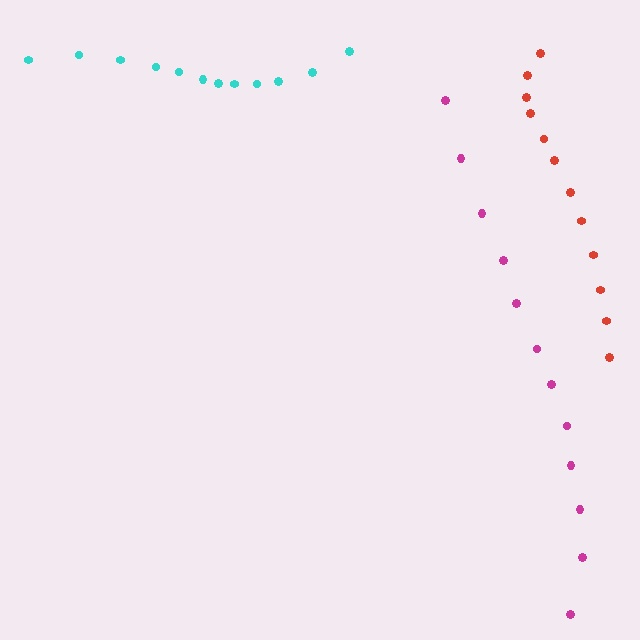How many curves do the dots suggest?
There are 3 distinct paths.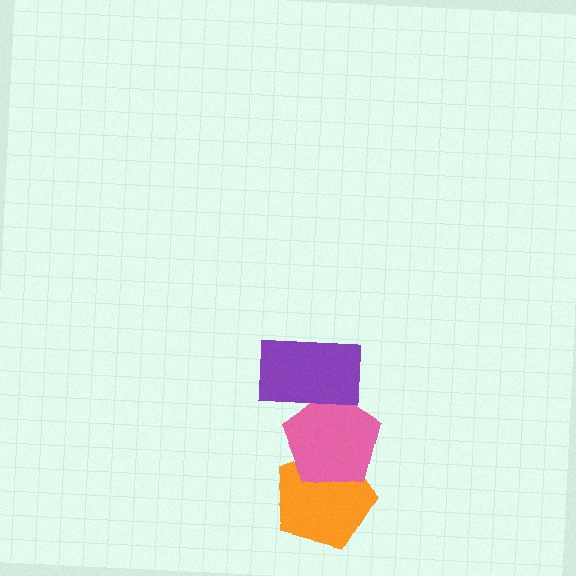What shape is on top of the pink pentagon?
The purple rectangle is on top of the pink pentagon.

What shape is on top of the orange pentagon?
The pink pentagon is on top of the orange pentagon.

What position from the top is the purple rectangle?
The purple rectangle is 1st from the top.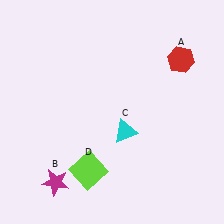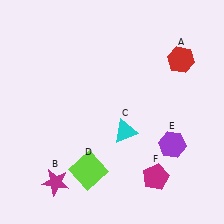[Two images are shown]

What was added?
A purple hexagon (E), a magenta pentagon (F) were added in Image 2.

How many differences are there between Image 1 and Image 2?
There are 2 differences between the two images.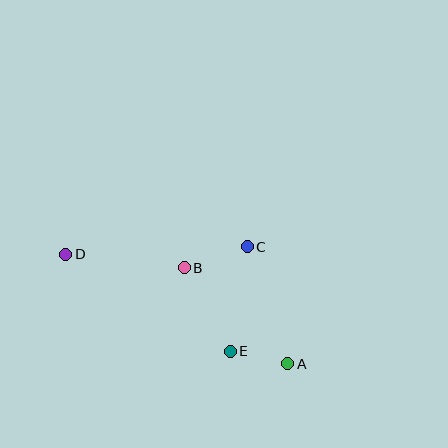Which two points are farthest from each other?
Points A and D are farthest from each other.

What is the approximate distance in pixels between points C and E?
The distance between C and E is approximately 106 pixels.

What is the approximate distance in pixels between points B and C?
The distance between B and C is approximately 66 pixels.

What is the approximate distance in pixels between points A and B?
The distance between A and B is approximately 141 pixels.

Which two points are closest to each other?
Points A and E are closest to each other.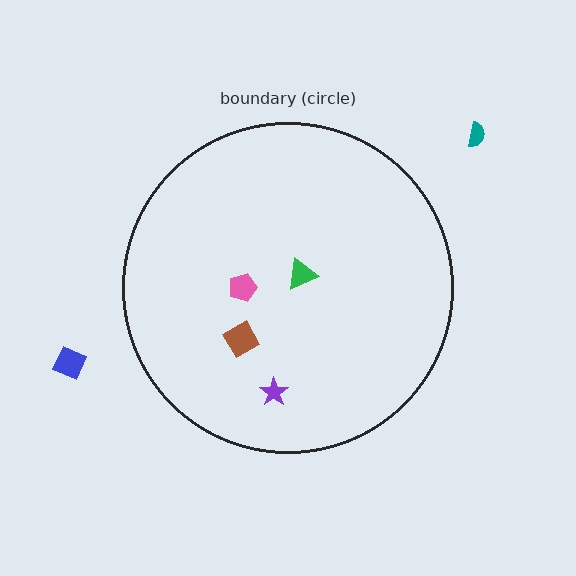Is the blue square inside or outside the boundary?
Outside.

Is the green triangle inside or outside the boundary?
Inside.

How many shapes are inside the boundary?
4 inside, 2 outside.